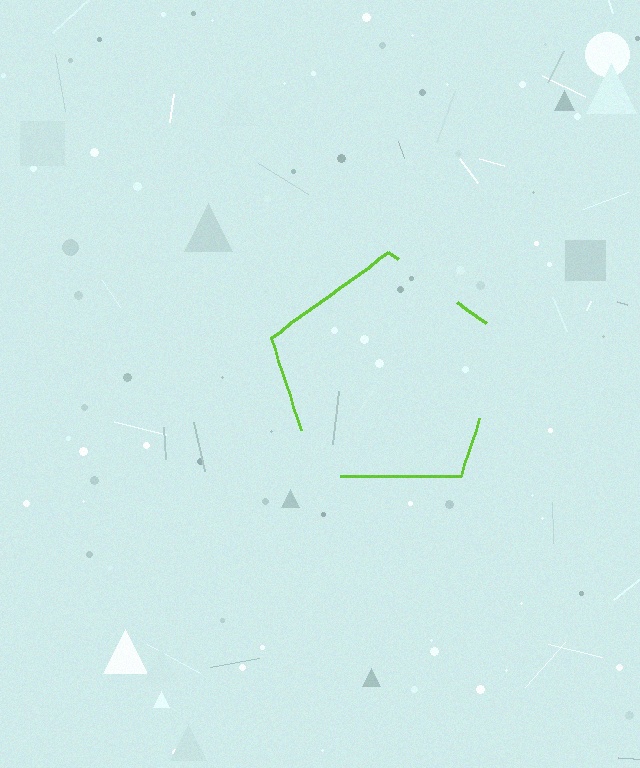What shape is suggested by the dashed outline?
The dashed outline suggests a pentagon.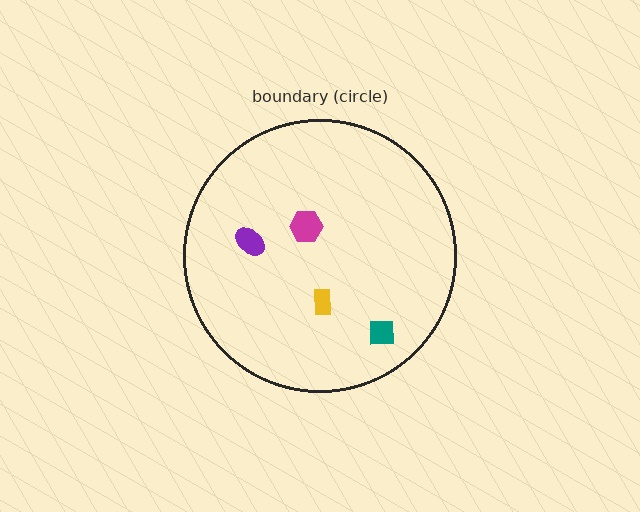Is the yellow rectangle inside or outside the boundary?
Inside.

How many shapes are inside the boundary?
4 inside, 0 outside.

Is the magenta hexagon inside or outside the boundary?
Inside.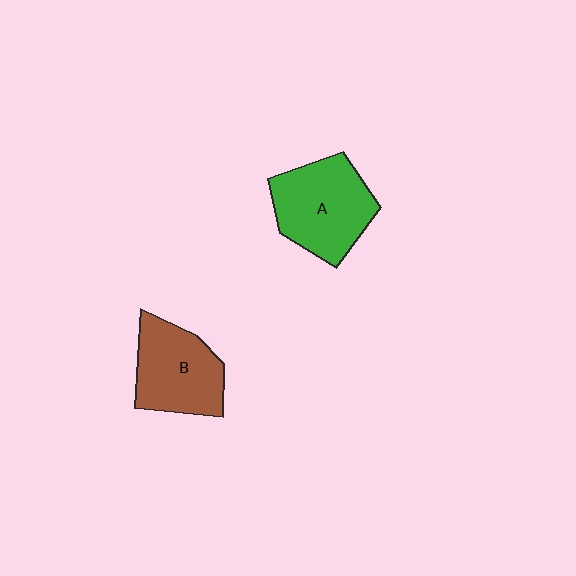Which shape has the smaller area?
Shape B (brown).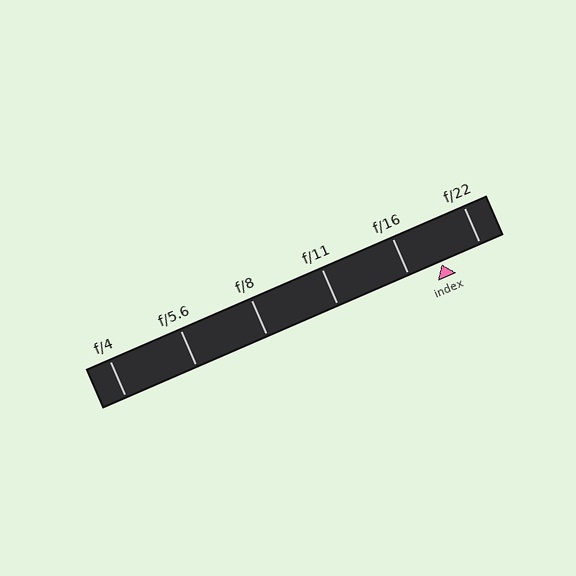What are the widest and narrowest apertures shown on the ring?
The widest aperture shown is f/4 and the narrowest is f/22.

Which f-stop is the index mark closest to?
The index mark is closest to f/16.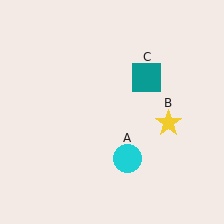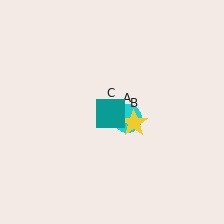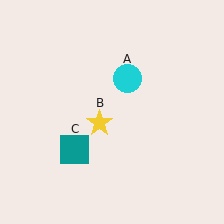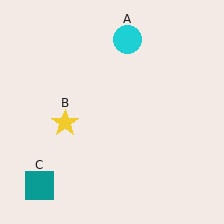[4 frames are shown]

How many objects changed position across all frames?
3 objects changed position: cyan circle (object A), yellow star (object B), teal square (object C).